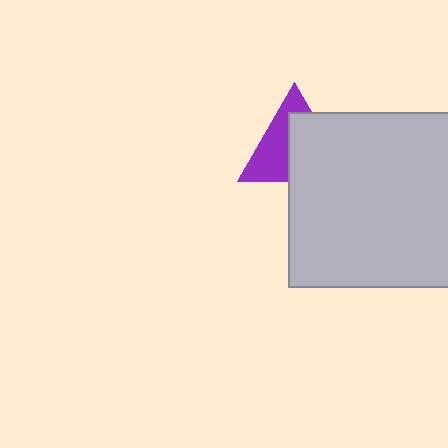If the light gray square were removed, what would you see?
You would see the complete purple triangle.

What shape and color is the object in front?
The object in front is a light gray square.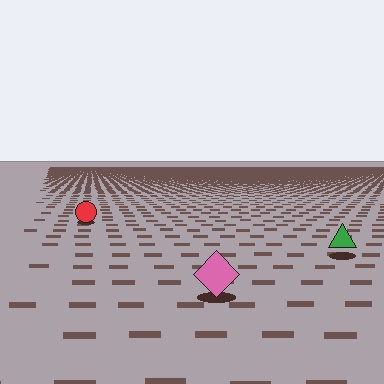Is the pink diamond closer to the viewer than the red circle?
Yes. The pink diamond is closer — you can tell from the texture gradient: the ground texture is coarser near it.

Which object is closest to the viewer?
The pink diamond is closest. The texture marks near it are larger and more spread out.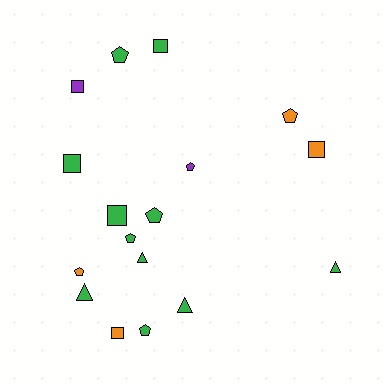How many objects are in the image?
There are 17 objects.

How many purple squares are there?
There is 1 purple square.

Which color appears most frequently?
Green, with 11 objects.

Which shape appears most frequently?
Pentagon, with 7 objects.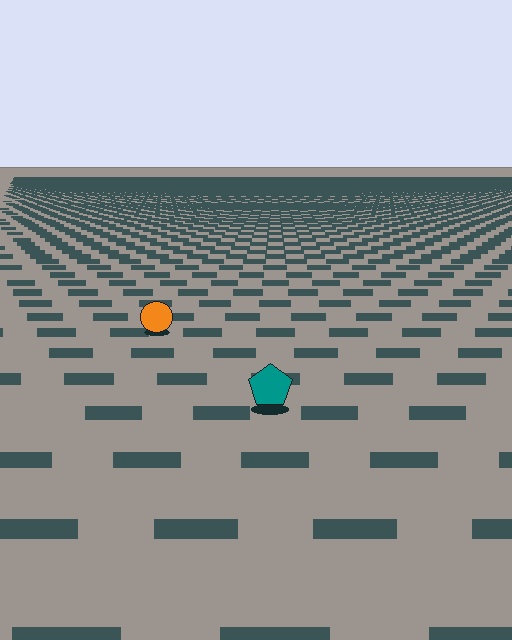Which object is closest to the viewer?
The teal pentagon is closest. The texture marks near it are larger and more spread out.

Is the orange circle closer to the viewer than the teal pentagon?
No. The teal pentagon is closer — you can tell from the texture gradient: the ground texture is coarser near it.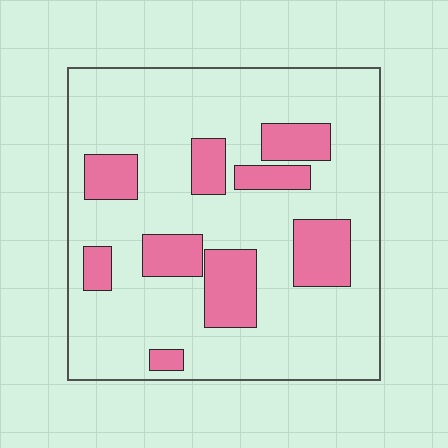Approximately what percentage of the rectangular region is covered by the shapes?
Approximately 20%.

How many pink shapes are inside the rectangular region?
9.